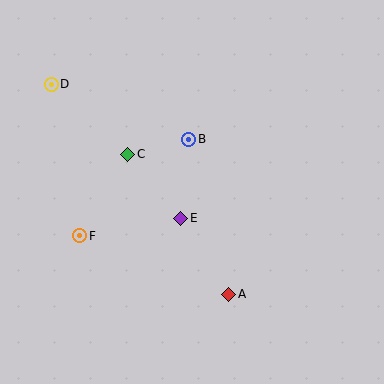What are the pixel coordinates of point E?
Point E is at (181, 218).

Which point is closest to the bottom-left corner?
Point F is closest to the bottom-left corner.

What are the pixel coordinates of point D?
Point D is at (51, 84).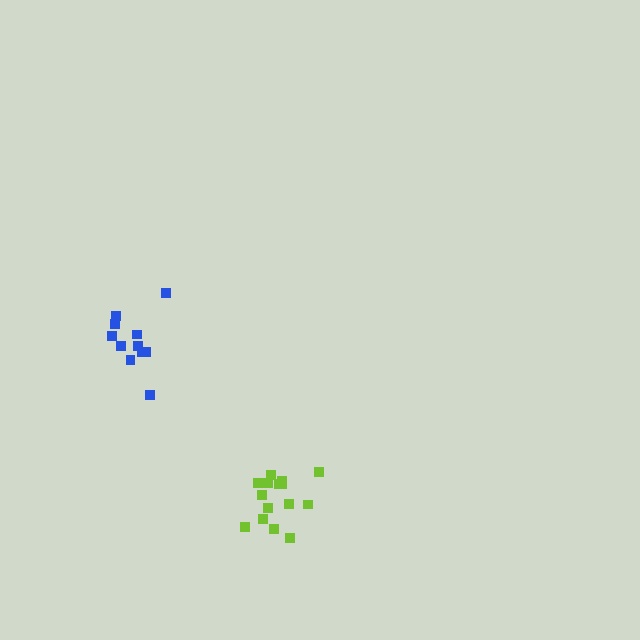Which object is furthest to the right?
The lime cluster is rightmost.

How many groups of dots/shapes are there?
There are 2 groups.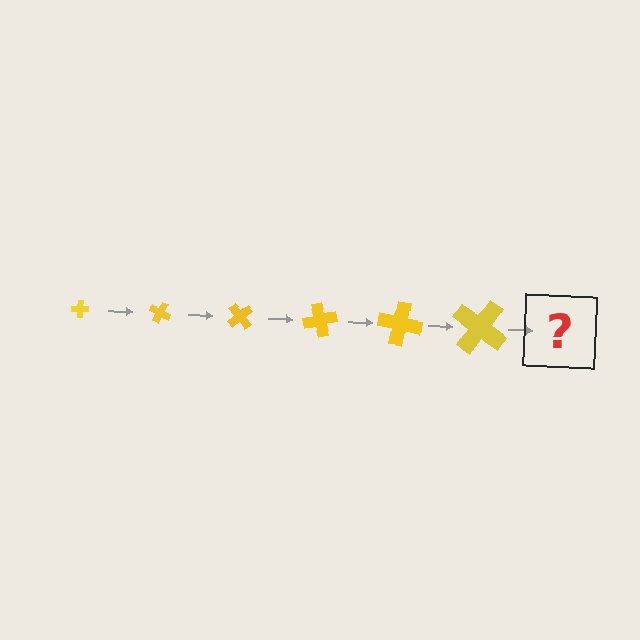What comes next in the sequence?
The next element should be a cross, larger than the previous one and rotated 150 degrees from the start.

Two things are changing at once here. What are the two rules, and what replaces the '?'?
The two rules are that the cross grows larger each step and it rotates 25 degrees each step. The '?' should be a cross, larger than the previous one and rotated 150 degrees from the start.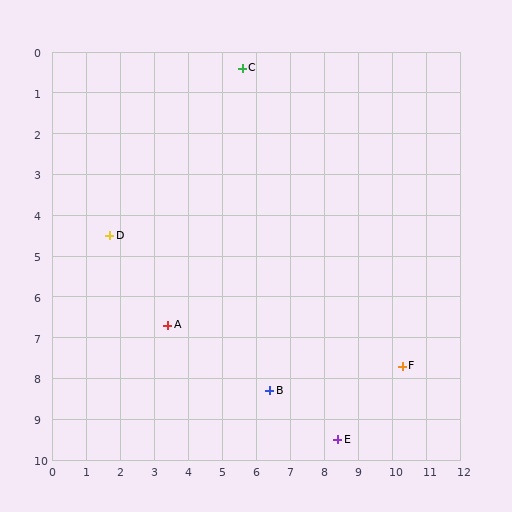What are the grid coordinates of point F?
Point F is at approximately (10.3, 7.7).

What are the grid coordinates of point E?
Point E is at approximately (8.4, 9.5).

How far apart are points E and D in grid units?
Points E and D are about 8.4 grid units apart.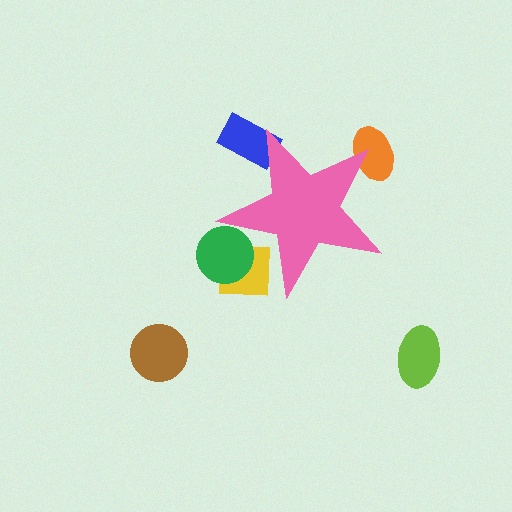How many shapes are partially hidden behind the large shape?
4 shapes are partially hidden.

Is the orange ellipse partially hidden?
Yes, the orange ellipse is partially hidden behind the pink star.